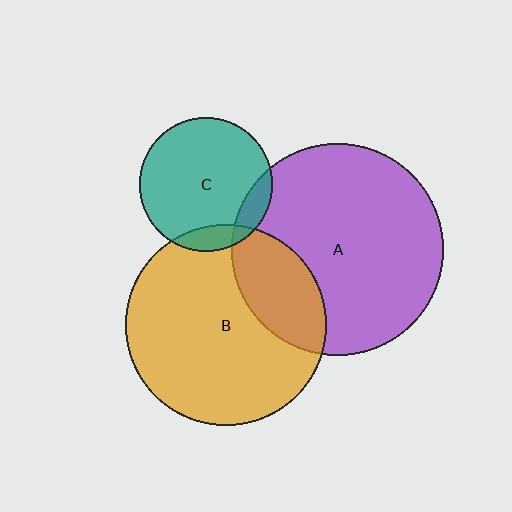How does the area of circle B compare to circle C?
Approximately 2.3 times.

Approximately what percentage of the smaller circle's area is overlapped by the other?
Approximately 25%.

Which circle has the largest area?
Circle A (purple).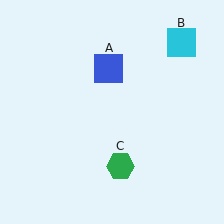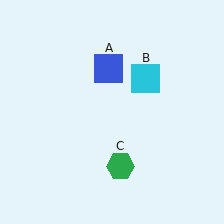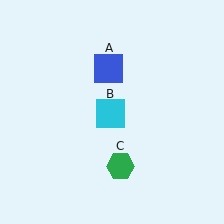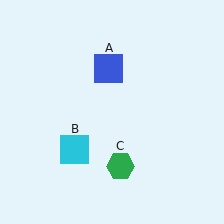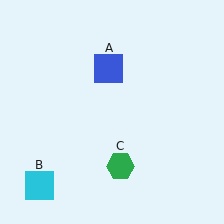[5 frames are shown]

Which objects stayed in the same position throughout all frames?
Blue square (object A) and green hexagon (object C) remained stationary.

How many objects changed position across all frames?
1 object changed position: cyan square (object B).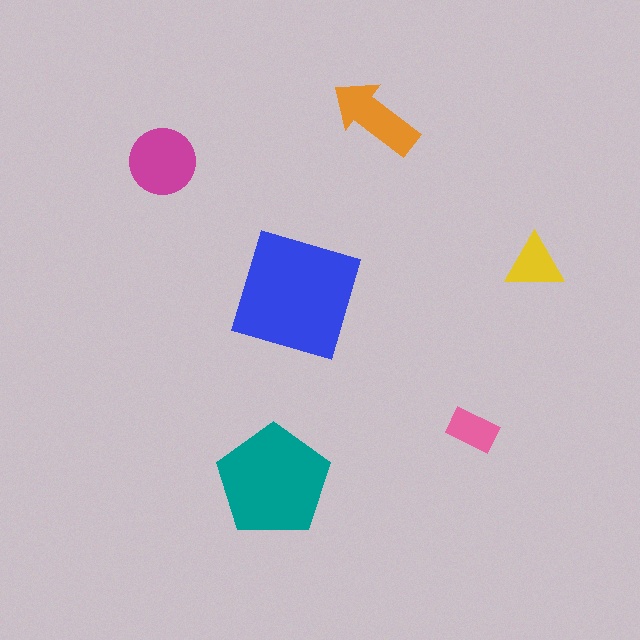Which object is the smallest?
The pink rectangle.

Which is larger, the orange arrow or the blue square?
The blue square.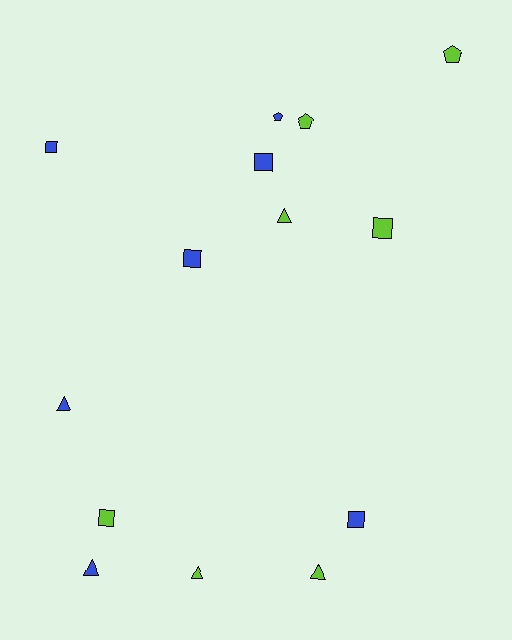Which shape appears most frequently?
Square, with 6 objects.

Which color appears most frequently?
Blue, with 7 objects.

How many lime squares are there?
There are 2 lime squares.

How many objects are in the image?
There are 14 objects.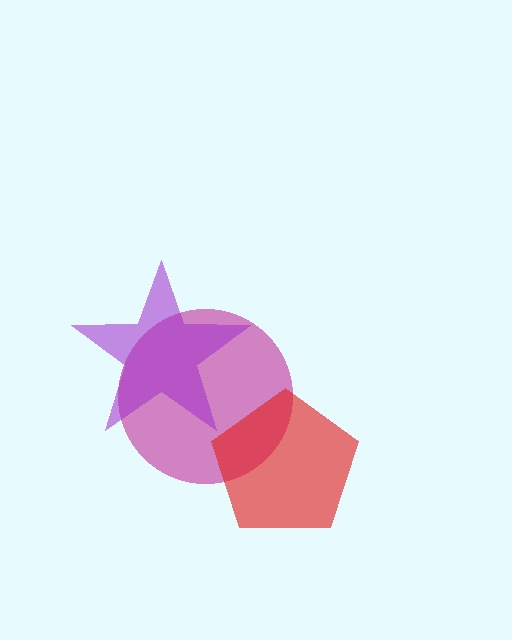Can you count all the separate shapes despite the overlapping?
Yes, there are 3 separate shapes.